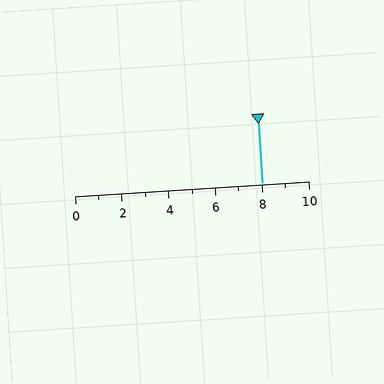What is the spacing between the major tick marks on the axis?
The major ticks are spaced 2 apart.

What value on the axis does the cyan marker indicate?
The marker indicates approximately 8.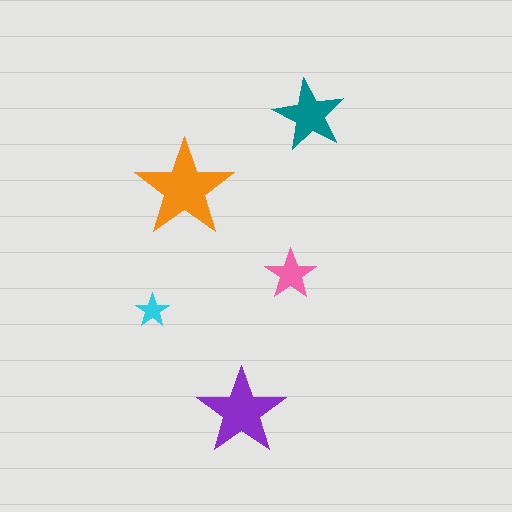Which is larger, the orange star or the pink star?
The orange one.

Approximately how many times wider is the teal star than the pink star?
About 1.5 times wider.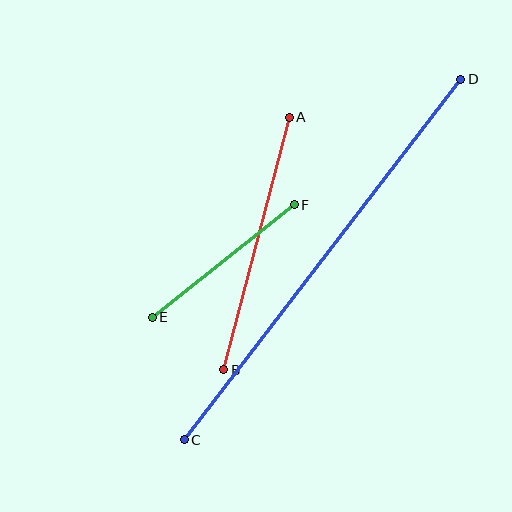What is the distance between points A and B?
The distance is approximately 261 pixels.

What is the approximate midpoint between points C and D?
The midpoint is at approximately (322, 260) pixels.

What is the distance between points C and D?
The distance is approximately 454 pixels.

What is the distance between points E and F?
The distance is approximately 181 pixels.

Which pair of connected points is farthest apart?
Points C and D are farthest apart.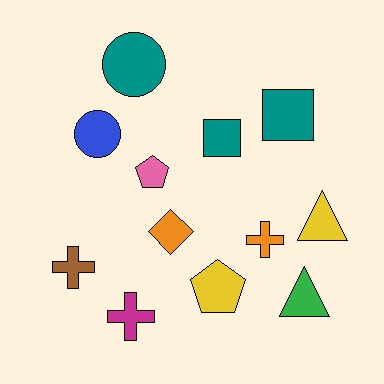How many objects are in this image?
There are 12 objects.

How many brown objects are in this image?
There is 1 brown object.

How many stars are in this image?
There are no stars.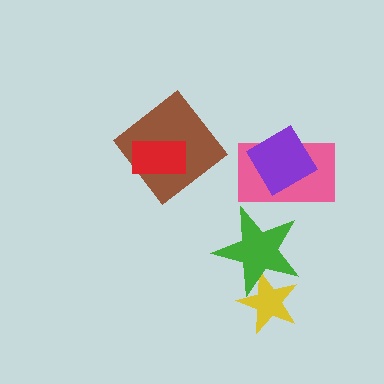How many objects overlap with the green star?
2 objects overlap with the green star.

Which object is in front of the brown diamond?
The red rectangle is in front of the brown diamond.